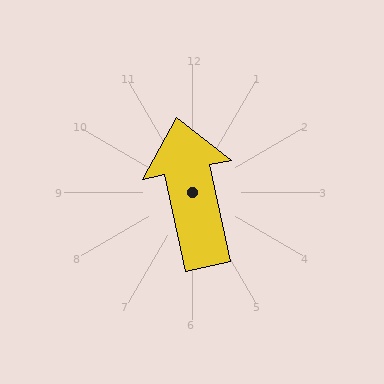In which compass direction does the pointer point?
North.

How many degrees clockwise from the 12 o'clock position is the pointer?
Approximately 348 degrees.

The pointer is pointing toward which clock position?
Roughly 12 o'clock.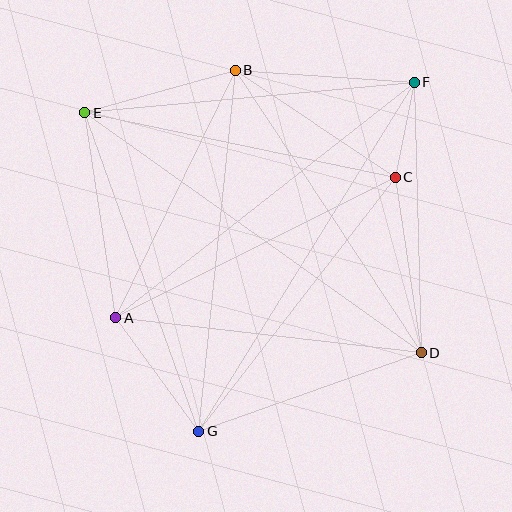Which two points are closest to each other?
Points C and F are closest to each other.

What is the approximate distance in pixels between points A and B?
The distance between A and B is approximately 275 pixels.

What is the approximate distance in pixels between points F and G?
The distance between F and G is approximately 410 pixels.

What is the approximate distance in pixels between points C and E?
The distance between C and E is approximately 317 pixels.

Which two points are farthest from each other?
Points D and E are farthest from each other.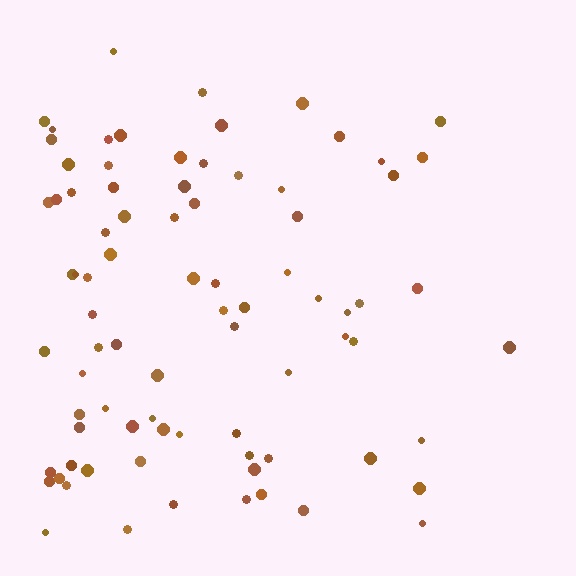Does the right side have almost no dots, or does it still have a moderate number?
Still a moderate number, just noticeably fewer than the left.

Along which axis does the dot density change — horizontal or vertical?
Horizontal.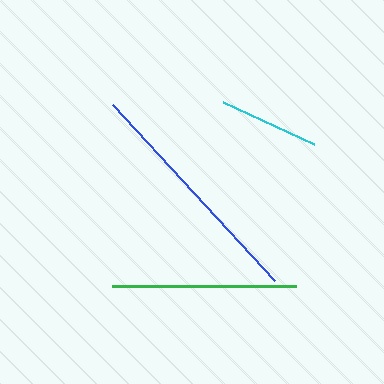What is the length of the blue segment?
The blue segment is approximately 239 pixels long.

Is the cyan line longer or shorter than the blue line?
The blue line is longer than the cyan line.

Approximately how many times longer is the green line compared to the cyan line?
The green line is approximately 1.8 times the length of the cyan line.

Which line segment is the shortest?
The cyan line is the shortest at approximately 101 pixels.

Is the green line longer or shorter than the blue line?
The blue line is longer than the green line.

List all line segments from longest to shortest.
From longest to shortest: blue, green, cyan.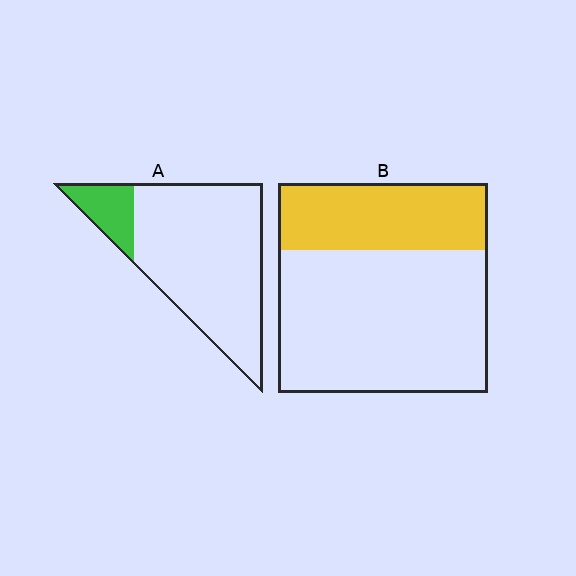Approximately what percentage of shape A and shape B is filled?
A is approximately 15% and B is approximately 30%.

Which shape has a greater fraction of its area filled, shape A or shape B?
Shape B.